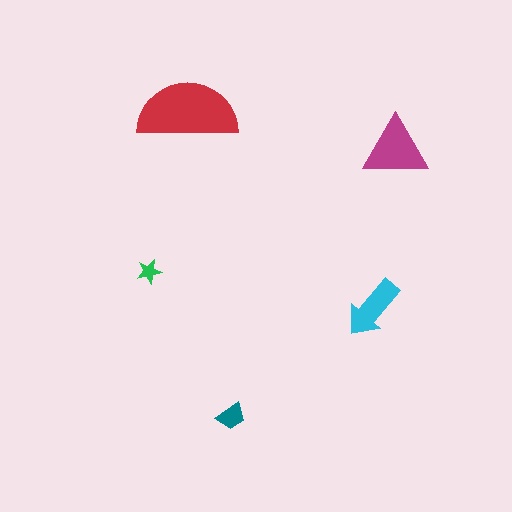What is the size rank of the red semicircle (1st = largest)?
1st.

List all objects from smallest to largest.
The green star, the teal trapezoid, the cyan arrow, the magenta triangle, the red semicircle.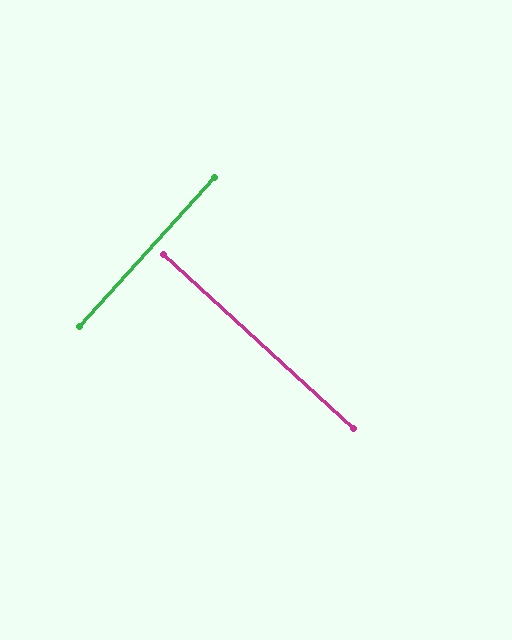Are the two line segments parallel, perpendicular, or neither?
Perpendicular — they meet at approximately 90°.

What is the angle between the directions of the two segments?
Approximately 90 degrees.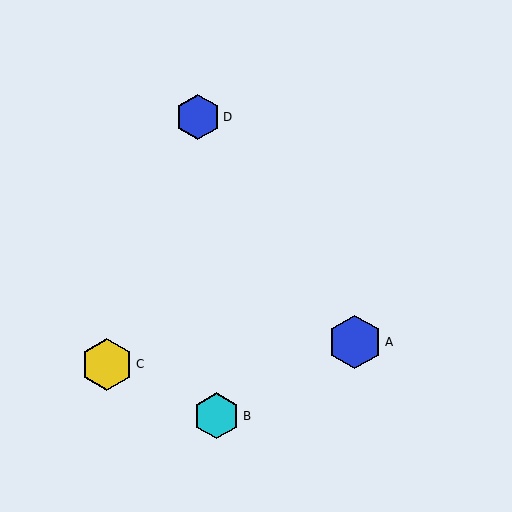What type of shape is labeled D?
Shape D is a blue hexagon.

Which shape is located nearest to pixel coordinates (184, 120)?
The blue hexagon (labeled D) at (198, 117) is nearest to that location.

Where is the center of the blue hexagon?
The center of the blue hexagon is at (198, 117).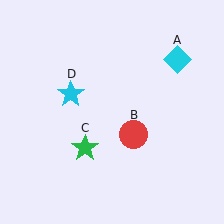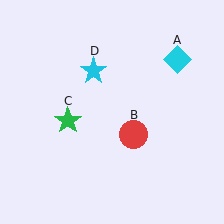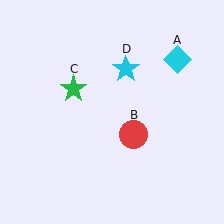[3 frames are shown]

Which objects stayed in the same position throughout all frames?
Cyan diamond (object A) and red circle (object B) remained stationary.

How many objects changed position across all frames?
2 objects changed position: green star (object C), cyan star (object D).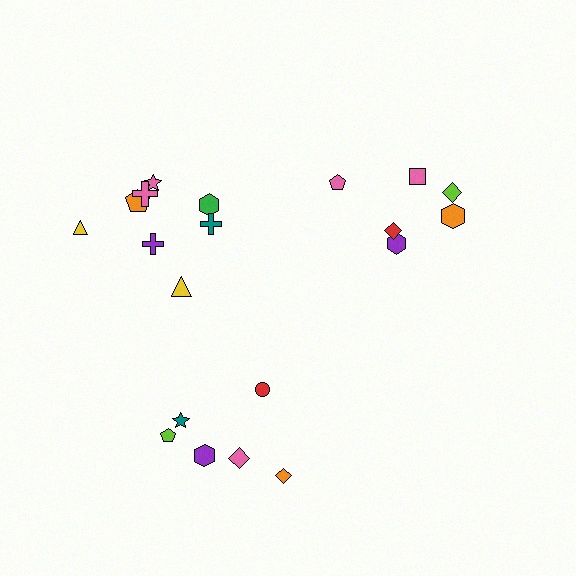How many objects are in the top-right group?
There are 6 objects.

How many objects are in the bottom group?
There are 6 objects.